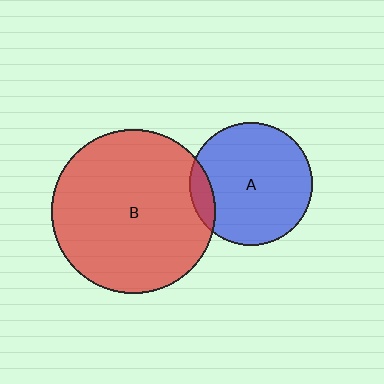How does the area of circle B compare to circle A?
Approximately 1.8 times.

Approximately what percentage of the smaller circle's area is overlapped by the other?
Approximately 10%.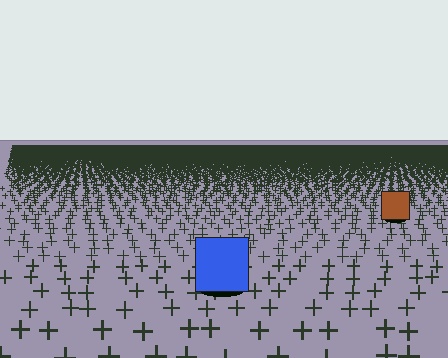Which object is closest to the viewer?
The blue square is closest. The texture marks near it are larger and more spread out.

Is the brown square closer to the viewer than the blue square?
No. The blue square is closer — you can tell from the texture gradient: the ground texture is coarser near it.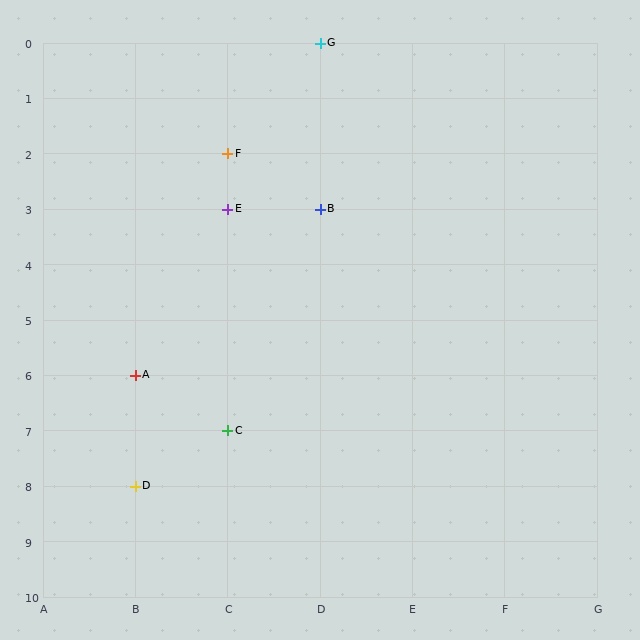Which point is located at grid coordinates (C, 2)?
Point F is at (C, 2).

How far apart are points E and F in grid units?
Points E and F are 1 row apart.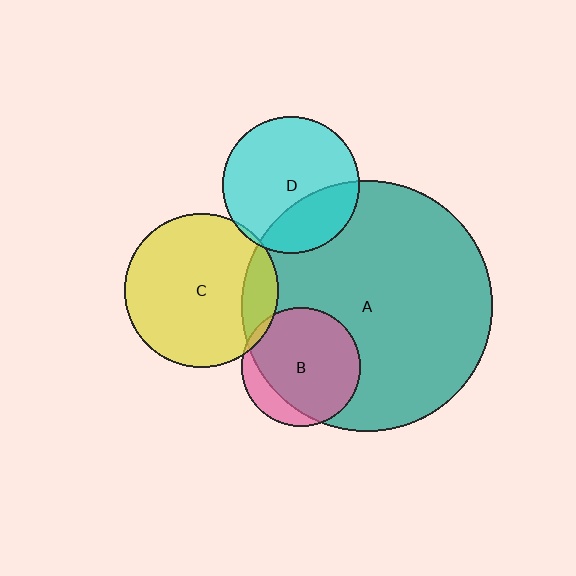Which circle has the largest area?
Circle A (teal).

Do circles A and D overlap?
Yes.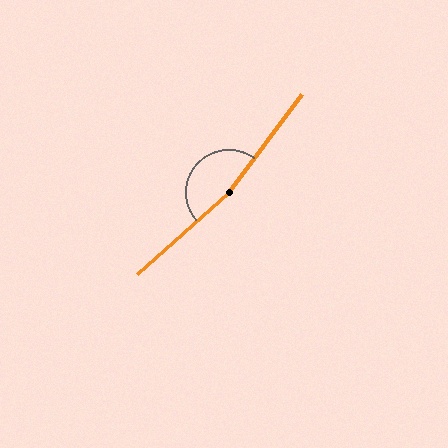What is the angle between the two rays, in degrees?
Approximately 168 degrees.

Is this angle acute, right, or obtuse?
It is obtuse.